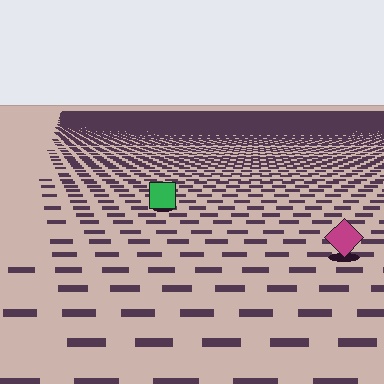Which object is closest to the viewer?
The magenta diamond is closest. The texture marks near it are larger and more spread out.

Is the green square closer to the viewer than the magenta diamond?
No. The magenta diamond is closer — you can tell from the texture gradient: the ground texture is coarser near it.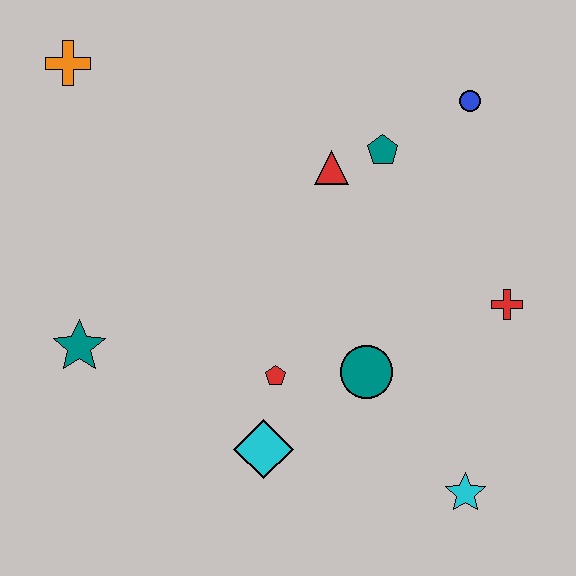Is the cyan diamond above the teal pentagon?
No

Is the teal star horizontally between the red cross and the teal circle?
No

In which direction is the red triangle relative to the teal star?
The red triangle is to the right of the teal star.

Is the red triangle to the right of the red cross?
No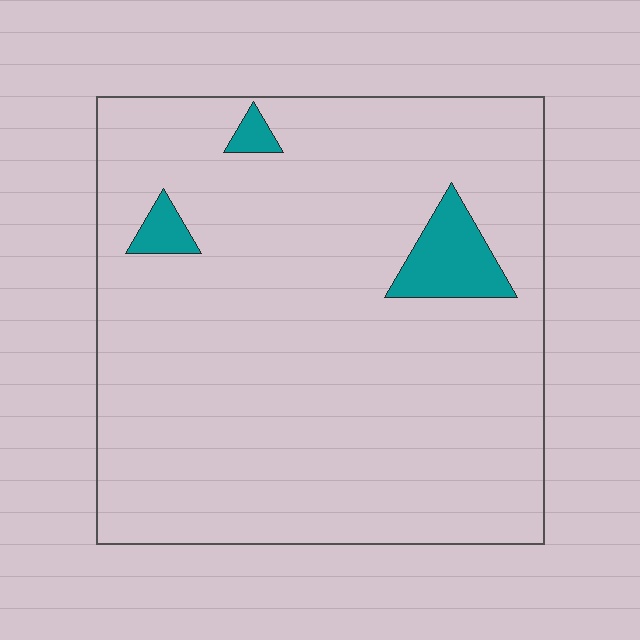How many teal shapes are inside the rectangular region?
3.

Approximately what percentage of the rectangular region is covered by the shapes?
Approximately 5%.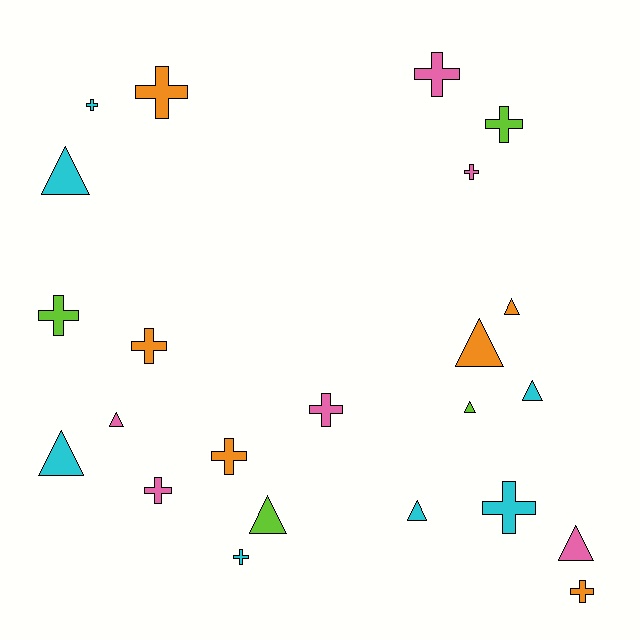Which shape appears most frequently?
Cross, with 13 objects.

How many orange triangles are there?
There are 2 orange triangles.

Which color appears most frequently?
Cyan, with 7 objects.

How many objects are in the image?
There are 23 objects.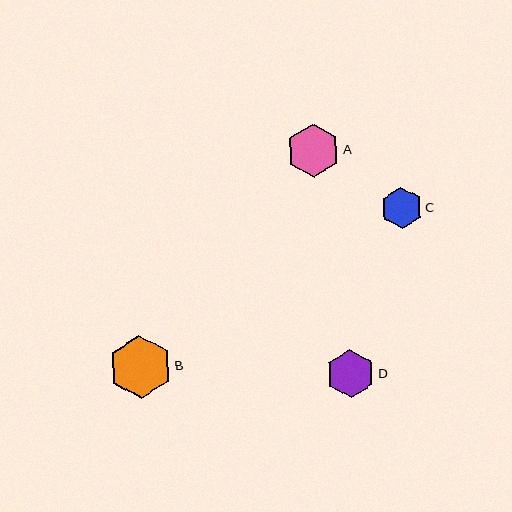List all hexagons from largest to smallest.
From largest to smallest: B, A, D, C.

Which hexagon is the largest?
Hexagon B is the largest with a size of approximately 63 pixels.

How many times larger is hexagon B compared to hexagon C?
Hexagon B is approximately 1.5 times the size of hexagon C.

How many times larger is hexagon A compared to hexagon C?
Hexagon A is approximately 1.3 times the size of hexagon C.